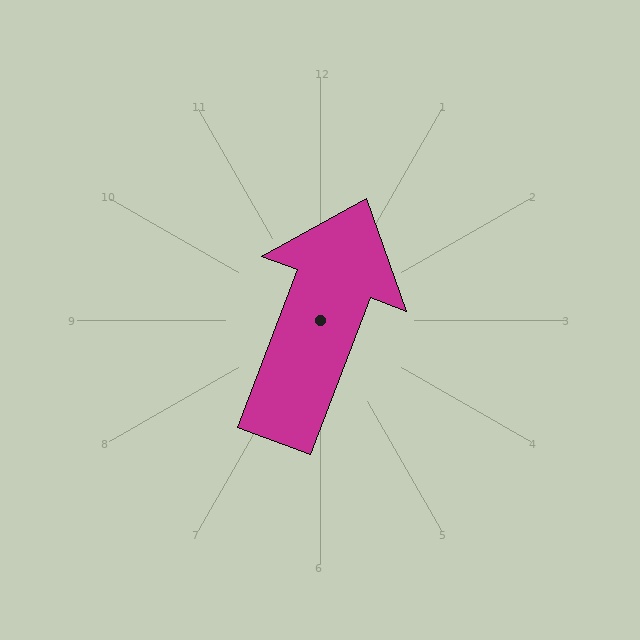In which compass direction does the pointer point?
North.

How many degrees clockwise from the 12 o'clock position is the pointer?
Approximately 21 degrees.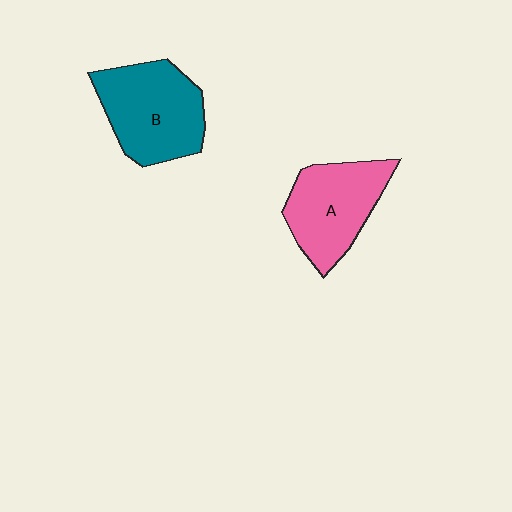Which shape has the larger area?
Shape B (teal).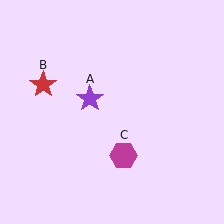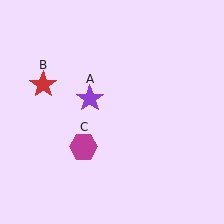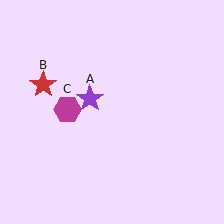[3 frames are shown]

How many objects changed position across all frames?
1 object changed position: magenta hexagon (object C).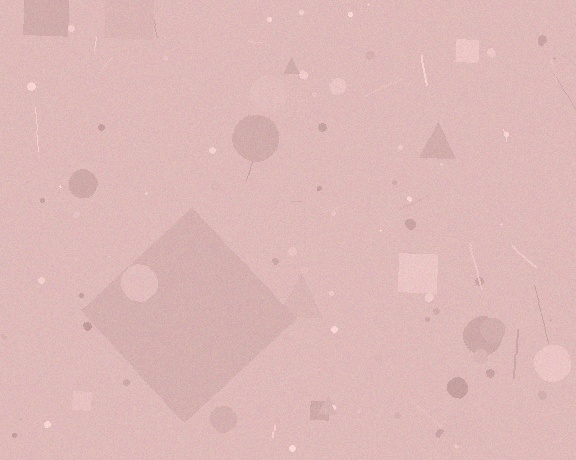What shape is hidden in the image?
A diamond is hidden in the image.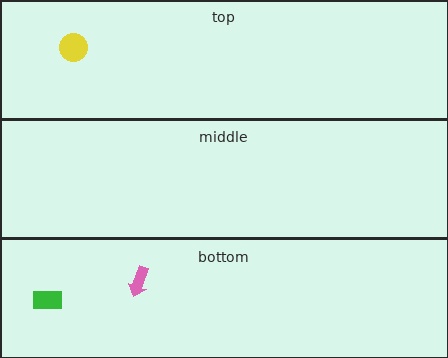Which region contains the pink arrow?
The bottom region.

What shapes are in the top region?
The yellow circle.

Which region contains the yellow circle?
The top region.